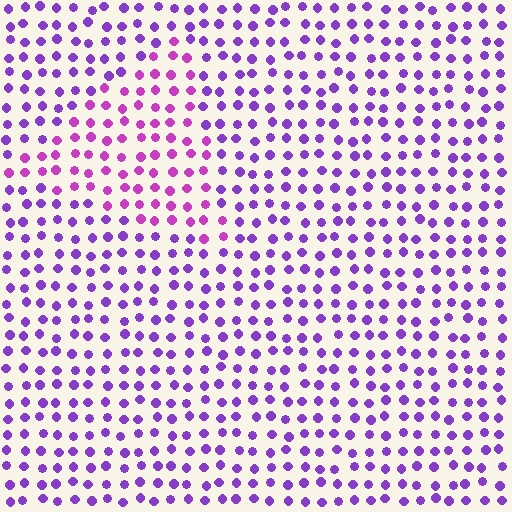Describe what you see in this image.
The image is filled with small purple elements in a uniform arrangement. A triangle-shaped region is visible where the elements are tinted to a slightly different hue, forming a subtle color boundary.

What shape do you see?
I see a triangle.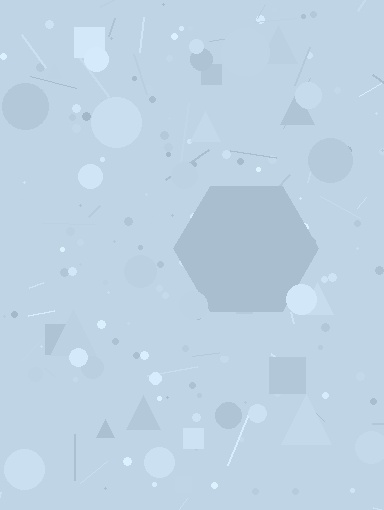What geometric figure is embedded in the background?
A hexagon is embedded in the background.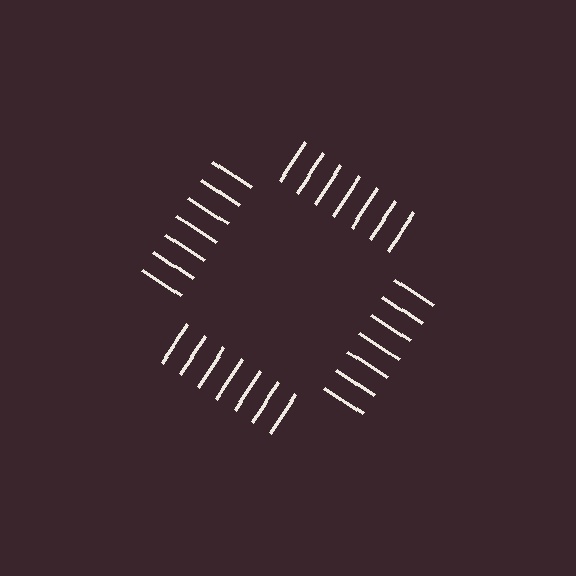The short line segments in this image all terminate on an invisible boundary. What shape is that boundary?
An illusory square — the line segments terminate on its edges but no continuous stroke is drawn.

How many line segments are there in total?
28 — 7 along each of the 4 edges.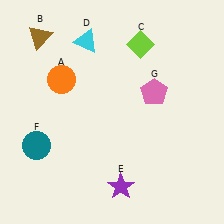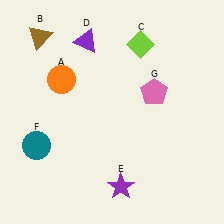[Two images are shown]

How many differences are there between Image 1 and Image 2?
There is 1 difference between the two images.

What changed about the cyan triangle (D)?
In Image 1, D is cyan. In Image 2, it changed to purple.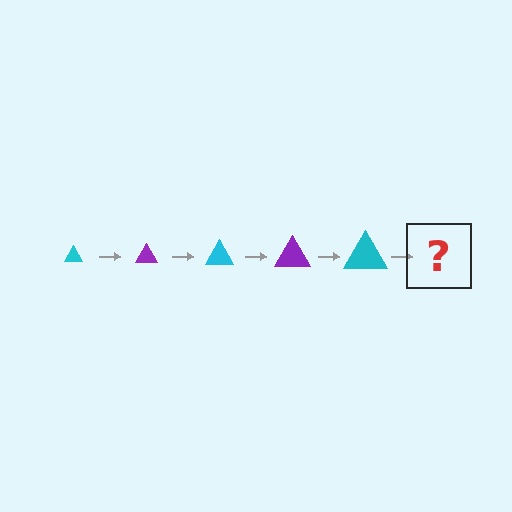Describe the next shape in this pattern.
It should be a purple triangle, larger than the previous one.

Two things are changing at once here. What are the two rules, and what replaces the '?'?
The two rules are that the triangle grows larger each step and the color cycles through cyan and purple. The '?' should be a purple triangle, larger than the previous one.